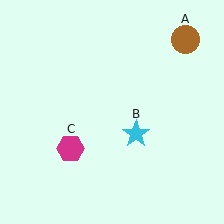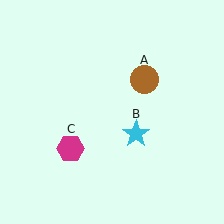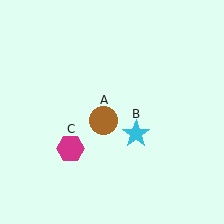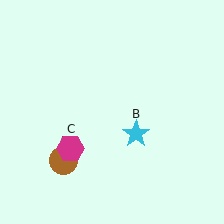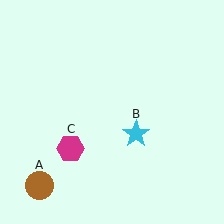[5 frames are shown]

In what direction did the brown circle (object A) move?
The brown circle (object A) moved down and to the left.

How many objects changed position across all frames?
1 object changed position: brown circle (object A).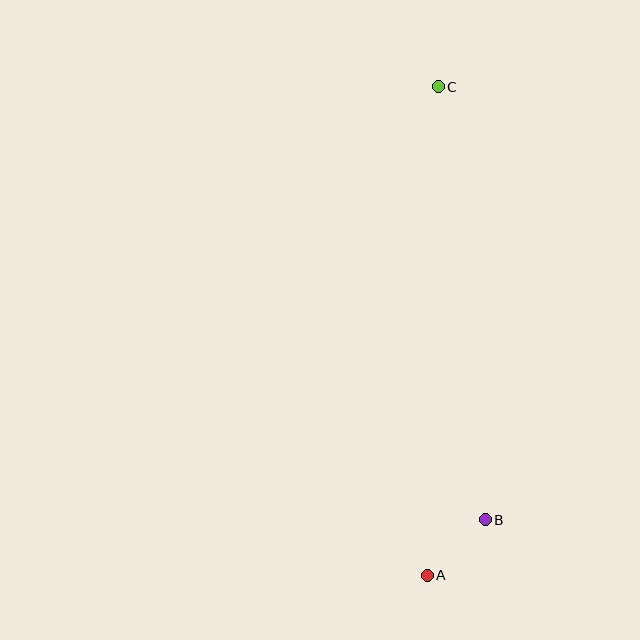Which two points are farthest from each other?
Points A and C are farthest from each other.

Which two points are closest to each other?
Points A and B are closest to each other.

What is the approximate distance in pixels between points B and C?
The distance between B and C is approximately 435 pixels.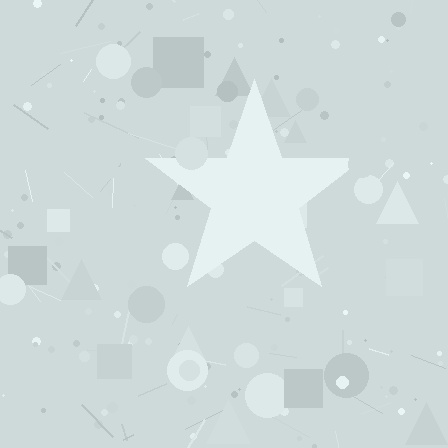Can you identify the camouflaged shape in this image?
The camouflaged shape is a star.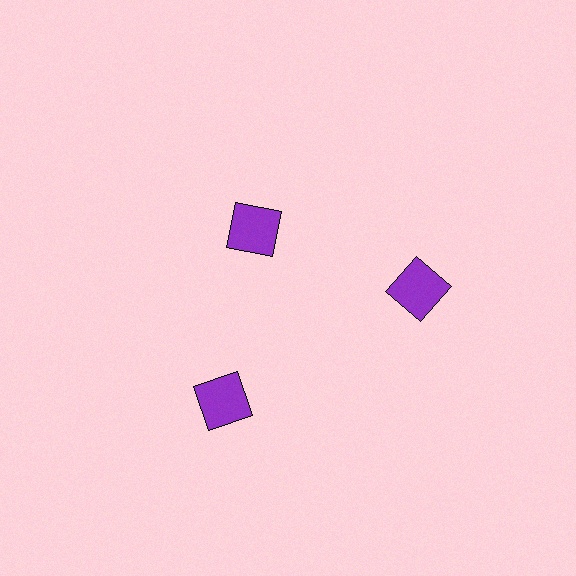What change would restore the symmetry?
The symmetry would be restored by moving it outward, back onto the ring so that all 3 squares sit at equal angles and equal distance from the center.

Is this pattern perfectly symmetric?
No. The 3 purple squares are arranged in a ring, but one element near the 11 o'clock position is pulled inward toward the center, breaking the 3-fold rotational symmetry.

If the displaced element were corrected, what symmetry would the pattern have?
It would have 3-fold rotational symmetry — the pattern would map onto itself every 120 degrees.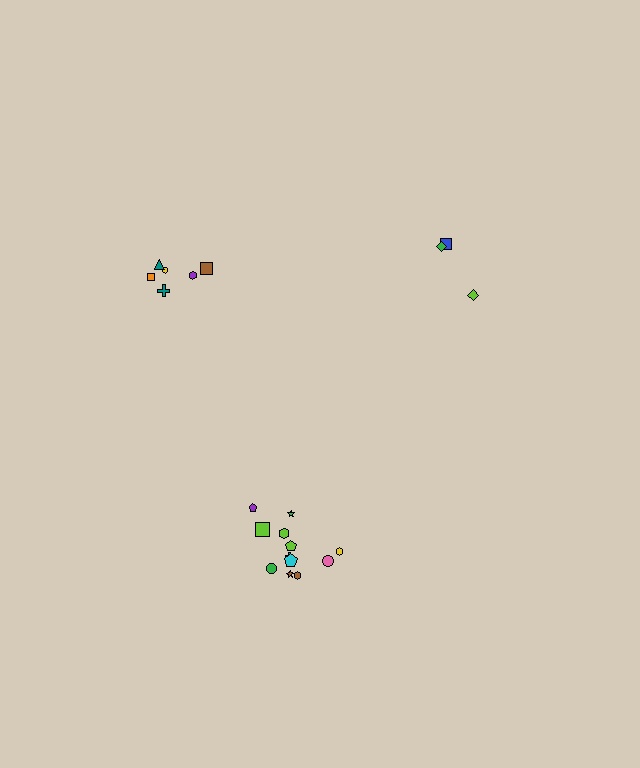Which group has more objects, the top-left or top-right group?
The top-left group.